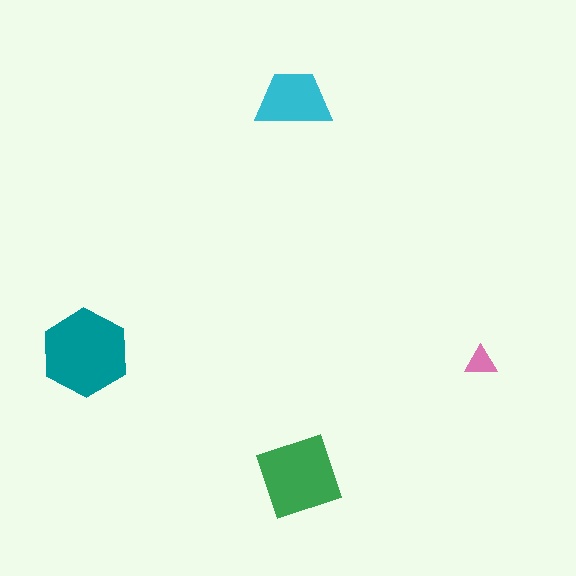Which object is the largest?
The teal hexagon.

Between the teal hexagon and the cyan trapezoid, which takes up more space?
The teal hexagon.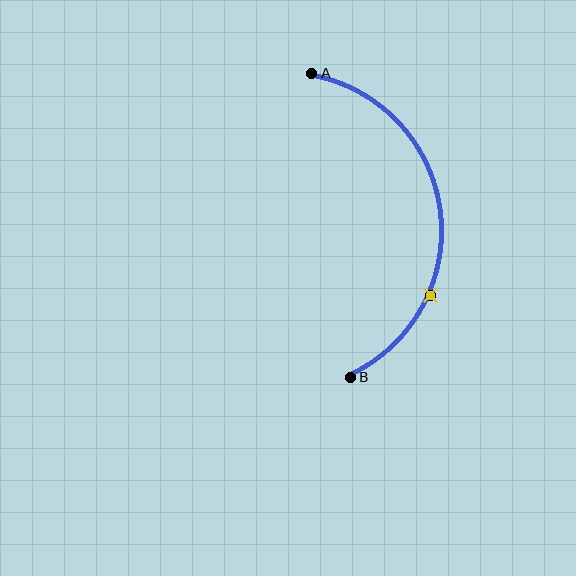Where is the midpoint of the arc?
The arc midpoint is the point on the curve farthest from the straight line joining A and B. It sits to the right of that line.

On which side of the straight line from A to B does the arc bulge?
The arc bulges to the right of the straight line connecting A and B.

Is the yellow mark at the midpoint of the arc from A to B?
No. The yellow mark lies on the arc but is closer to endpoint B. The arc midpoint would be at the point on the curve equidistant along the arc from both A and B.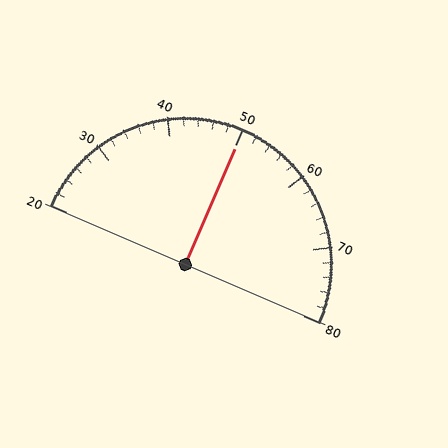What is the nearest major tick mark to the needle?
The nearest major tick mark is 50.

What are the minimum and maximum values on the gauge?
The gauge ranges from 20 to 80.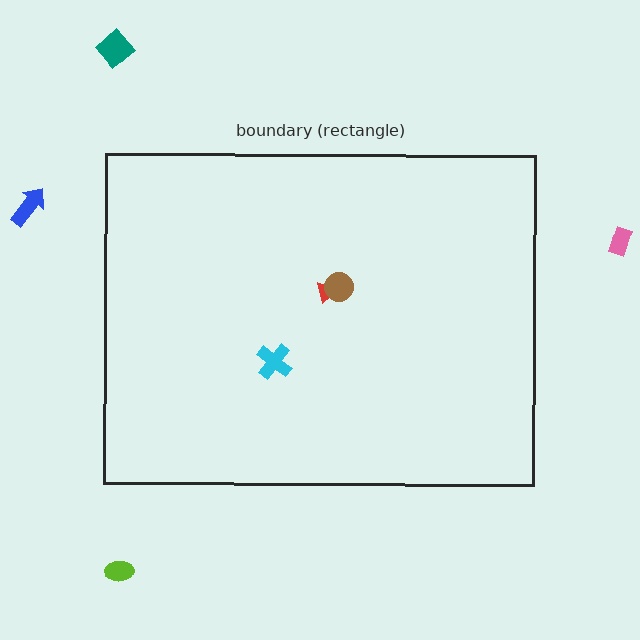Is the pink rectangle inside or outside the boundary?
Outside.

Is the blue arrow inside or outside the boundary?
Outside.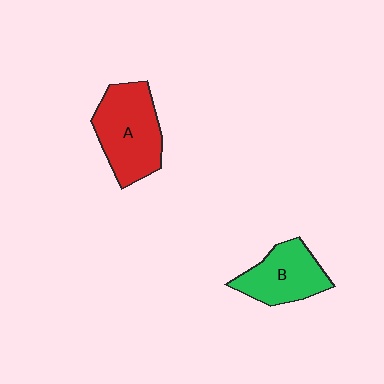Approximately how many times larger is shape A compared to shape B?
Approximately 1.3 times.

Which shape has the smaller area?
Shape B (green).